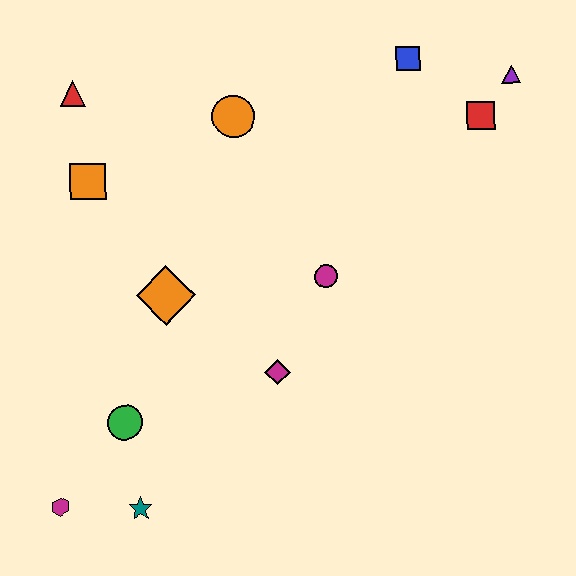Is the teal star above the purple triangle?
No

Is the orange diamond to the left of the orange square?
No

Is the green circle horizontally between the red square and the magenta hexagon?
Yes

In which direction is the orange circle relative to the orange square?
The orange circle is to the right of the orange square.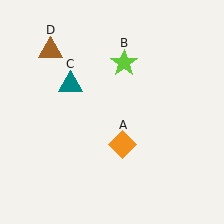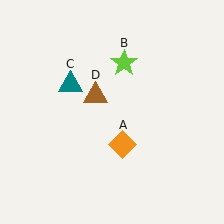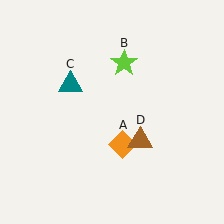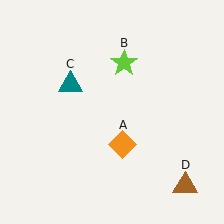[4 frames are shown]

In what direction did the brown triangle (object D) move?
The brown triangle (object D) moved down and to the right.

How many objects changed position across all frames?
1 object changed position: brown triangle (object D).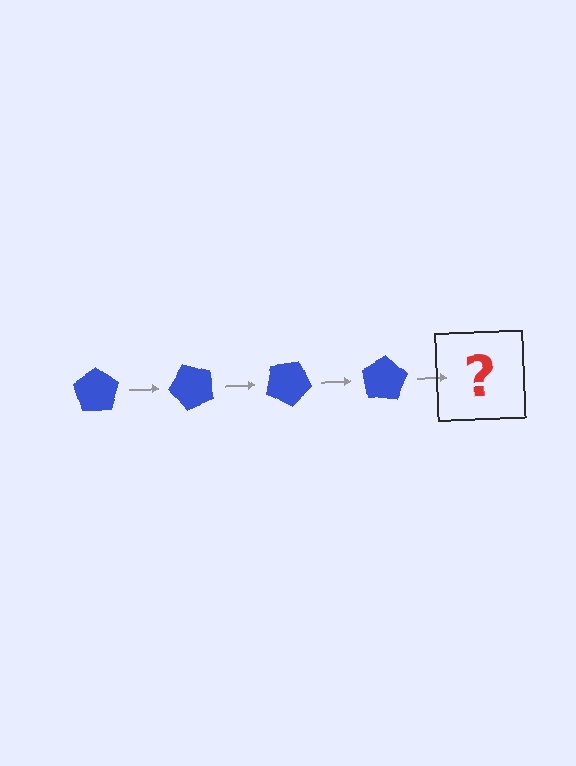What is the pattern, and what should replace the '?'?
The pattern is that the pentagon rotates 50 degrees each step. The '?' should be a blue pentagon rotated 200 degrees.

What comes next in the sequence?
The next element should be a blue pentagon rotated 200 degrees.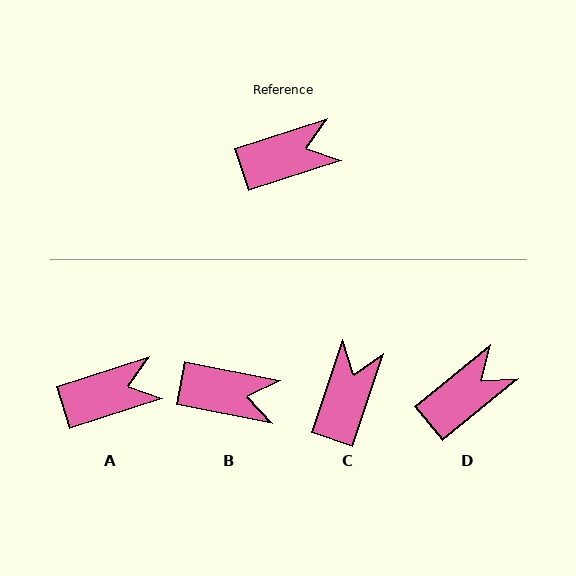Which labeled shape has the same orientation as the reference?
A.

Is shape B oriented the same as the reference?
No, it is off by about 29 degrees.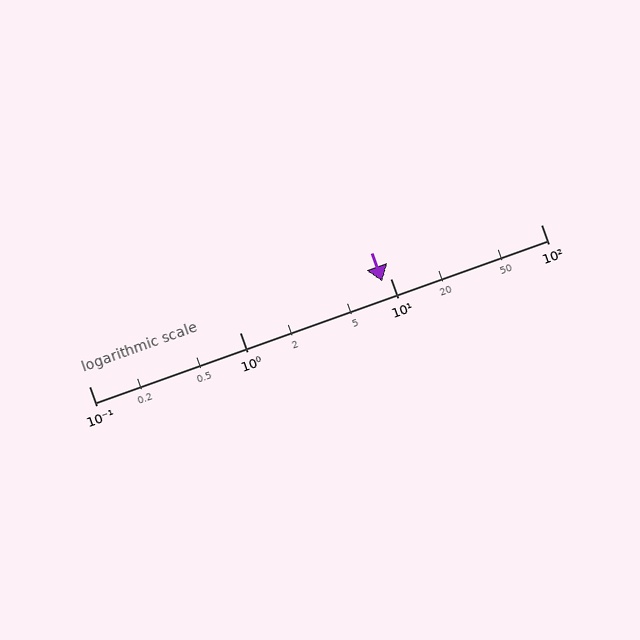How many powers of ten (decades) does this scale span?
The scale spans 3 decades, from 0.1 to 100.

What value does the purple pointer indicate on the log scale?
The pointer indicates approximately 8.8.